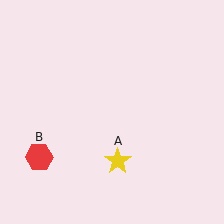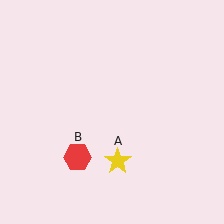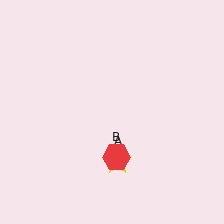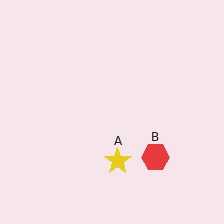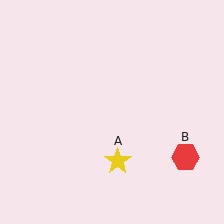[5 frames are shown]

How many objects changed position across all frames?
1 object changed position: red hexagon (object B).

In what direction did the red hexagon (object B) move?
The red hexagon (object B) moved right.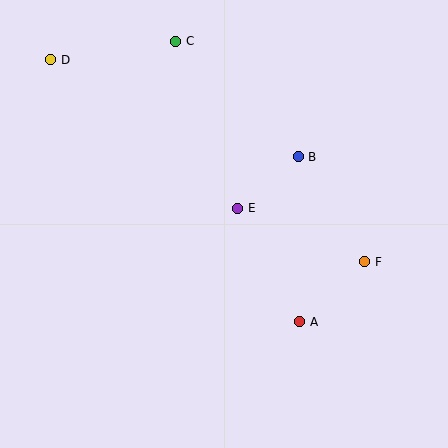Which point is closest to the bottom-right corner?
Point A is closest to the bottom-right corner.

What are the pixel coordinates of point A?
Point A is at (300, 322).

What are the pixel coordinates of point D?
Point D is at (51, 60).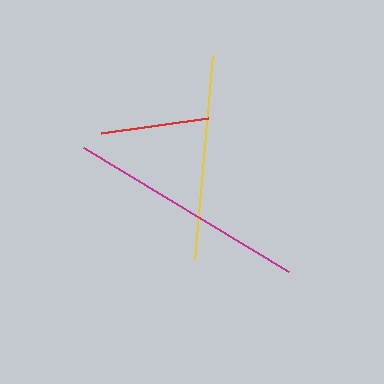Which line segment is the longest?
The magenta line is the longest at approximately 239 pixels.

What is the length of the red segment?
The red segment is approximately 108 pixels long.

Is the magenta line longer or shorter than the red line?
The magenta line is longer than the red line.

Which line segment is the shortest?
The red line is the shortest at approximately 108 pixels.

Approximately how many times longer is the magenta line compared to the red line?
The magenta line is approximately 2.2 times the length of the red line.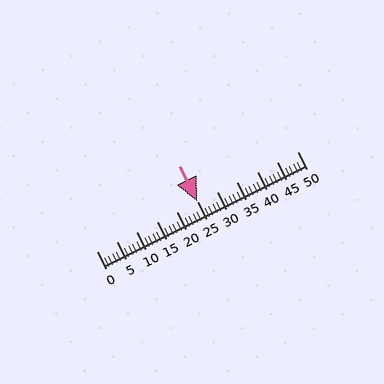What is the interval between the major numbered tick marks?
The major tick marks are spaced 5 units apart.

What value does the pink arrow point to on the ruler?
The pink arrow points to approximately 25.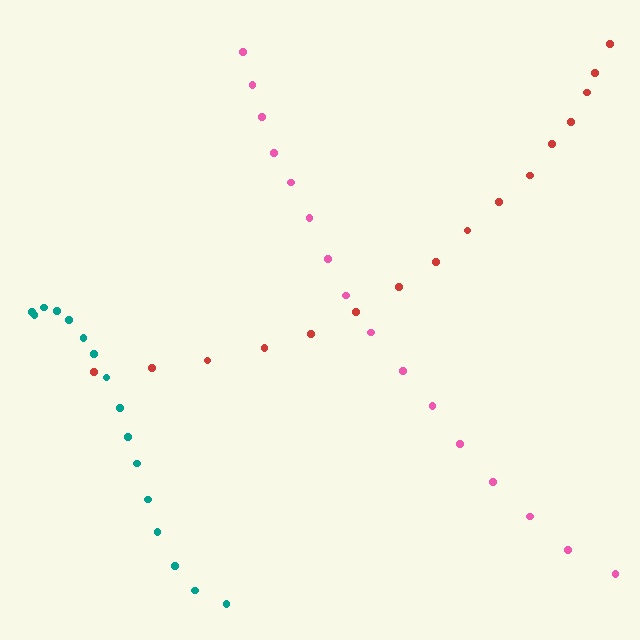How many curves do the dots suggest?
There are 3 distinct paths.